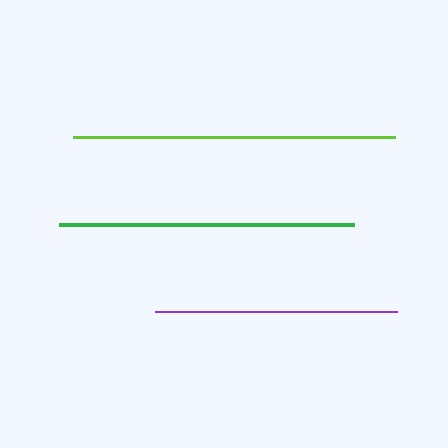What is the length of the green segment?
The green segment is approximately 295 pixels long.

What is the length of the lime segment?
The lime segment is approximately 322 pixels long.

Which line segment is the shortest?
The purple line is the shortest at approximately 242 pixels.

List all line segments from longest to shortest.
From longest to shortest: lime, green, purple.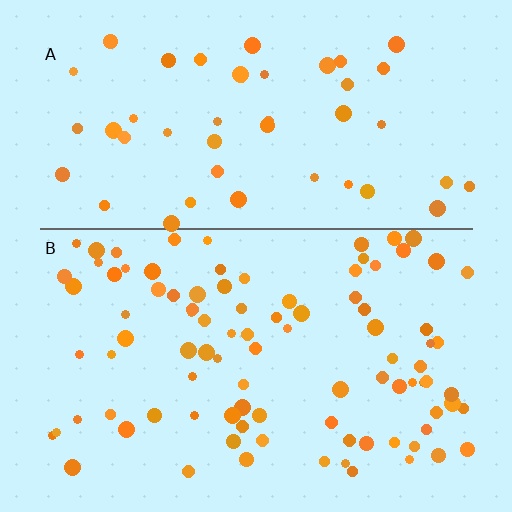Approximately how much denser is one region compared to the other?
Approximately 2.0× — region B over region A.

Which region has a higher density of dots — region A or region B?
B (the bottom).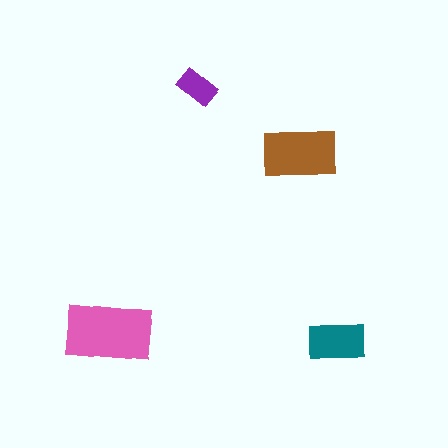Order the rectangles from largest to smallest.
the pink one, the brown one, the teal one, the purple one.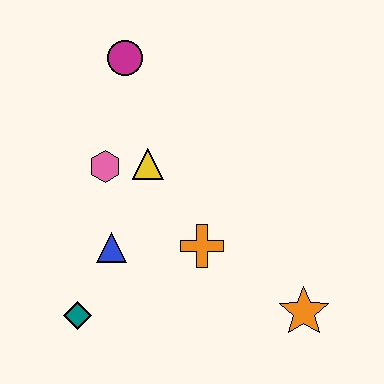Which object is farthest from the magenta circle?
The orange star is farthest from the magenta circle.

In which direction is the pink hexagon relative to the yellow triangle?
The pink hexagon is to the left of the yellow triangle.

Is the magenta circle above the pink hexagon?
Yes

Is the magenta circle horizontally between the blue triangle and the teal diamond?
No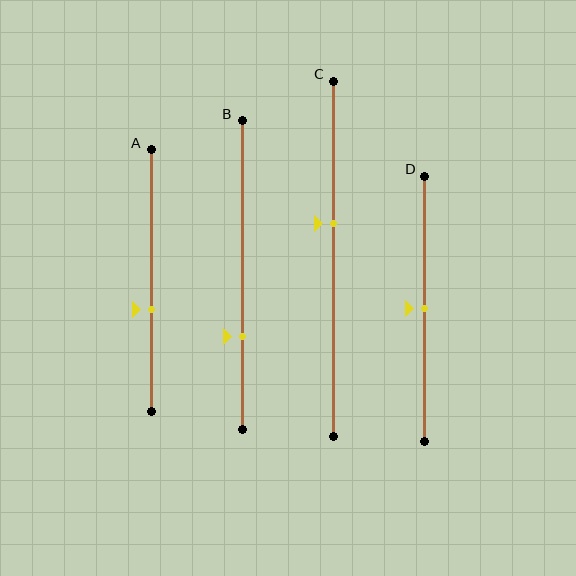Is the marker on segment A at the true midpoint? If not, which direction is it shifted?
No, the marker on segment A is shifted downward by about 11% of the segment length.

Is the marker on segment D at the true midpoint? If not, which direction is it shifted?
Yes, the marker on segment D is at the true midpoint.